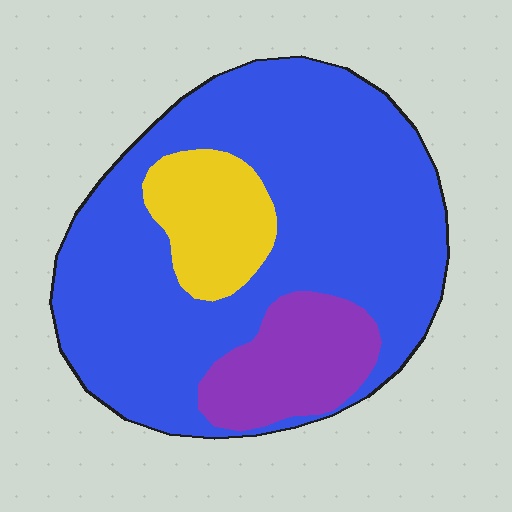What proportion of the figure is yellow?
Yellow takes up about one eighth (1/8) of the figure.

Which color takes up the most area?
Blue, at roughly 70%.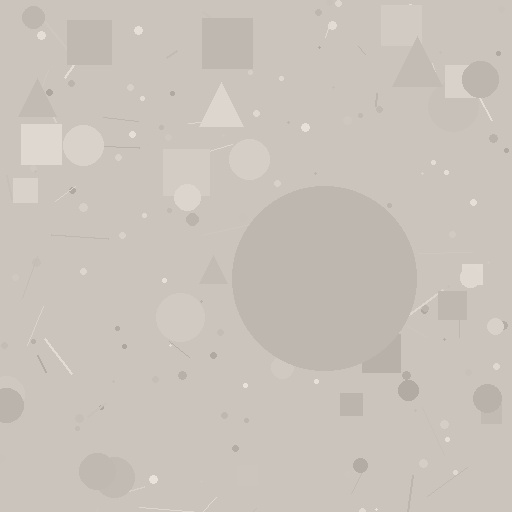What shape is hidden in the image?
A circle is hidden in the image.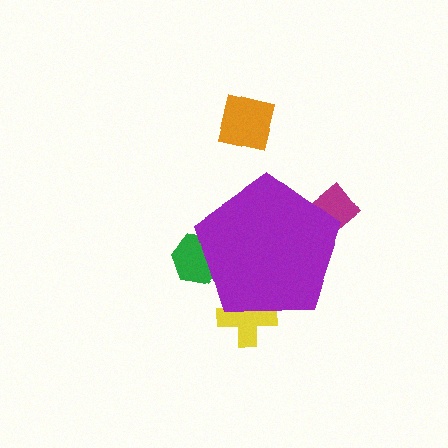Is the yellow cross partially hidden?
Yes, the yellow cross is partially hidden behind the purple pentagon.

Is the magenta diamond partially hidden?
Yes, the magenta diamond is partially hidden behind the purple pentagon.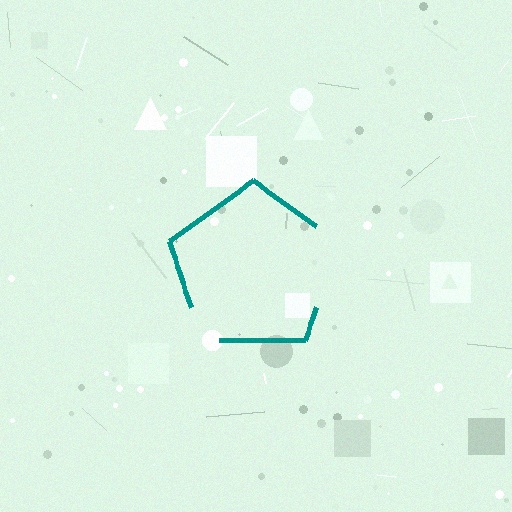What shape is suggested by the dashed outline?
The dashed outline suggests a pentagon.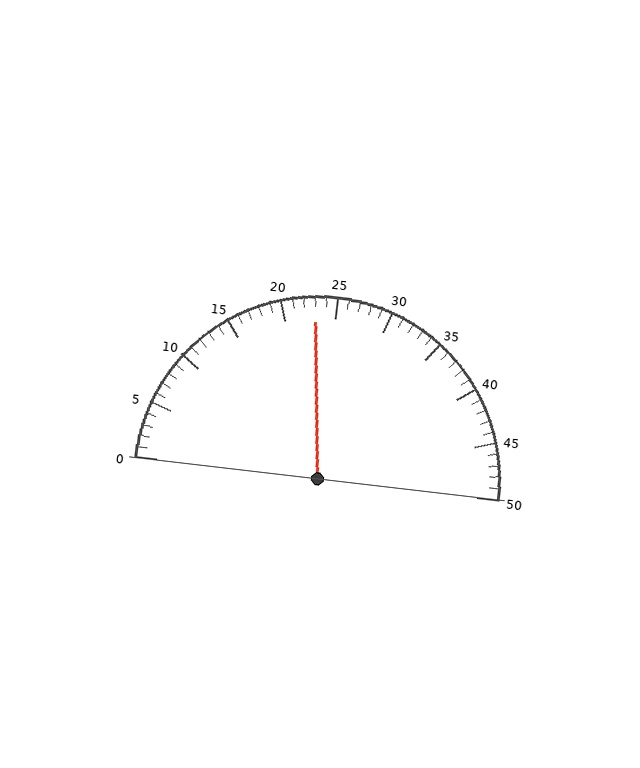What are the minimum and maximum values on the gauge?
The gauge ranges from 0 to 50.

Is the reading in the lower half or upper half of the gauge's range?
The reading is in the lower half of the range (0 to 50).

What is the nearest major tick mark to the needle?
The nearest major tick mark is 25.